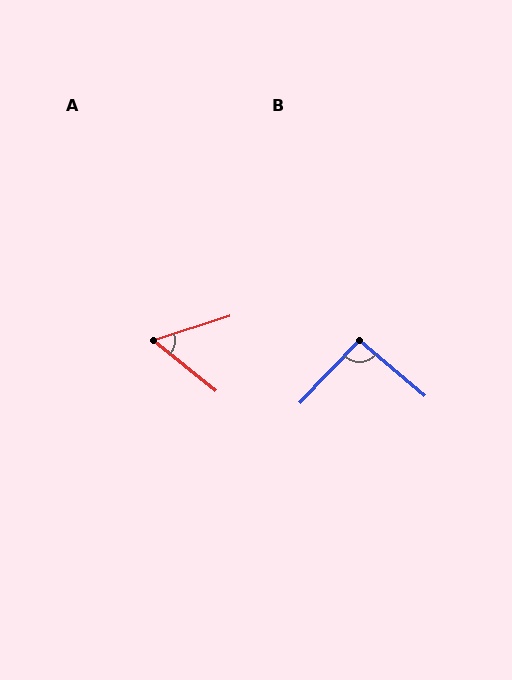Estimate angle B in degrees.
Approximately 94 degrees.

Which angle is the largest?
B, at approximately 94 degrees.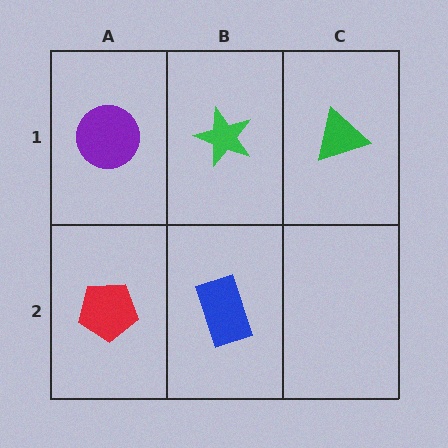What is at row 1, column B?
A green star.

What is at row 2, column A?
A red pentagon.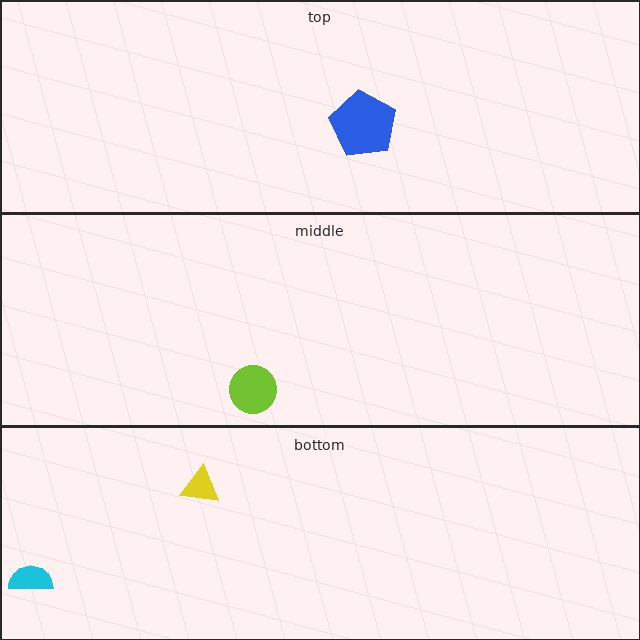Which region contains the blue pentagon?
The top region.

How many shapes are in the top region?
1.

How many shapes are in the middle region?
1.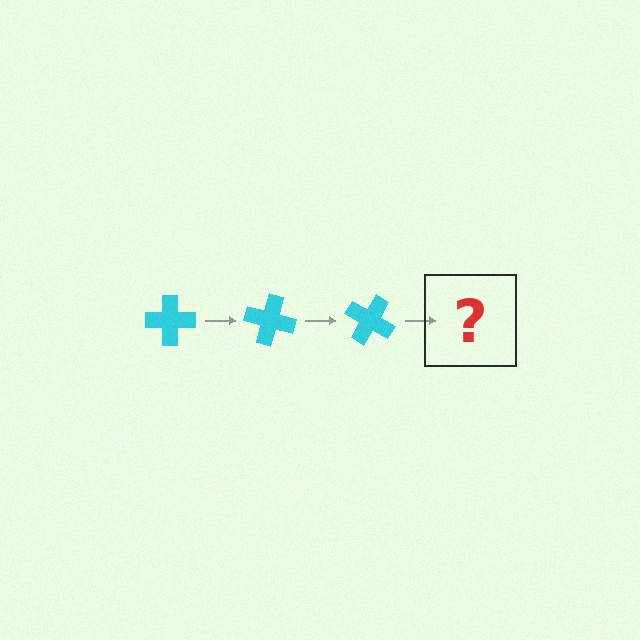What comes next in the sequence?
The next element should be a cyan cross rotated 45 degrees.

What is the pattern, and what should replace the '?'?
The pattern is that the cross rotates 15 degrees each step. The '?' should be a cyan cross rotated 45 degrees.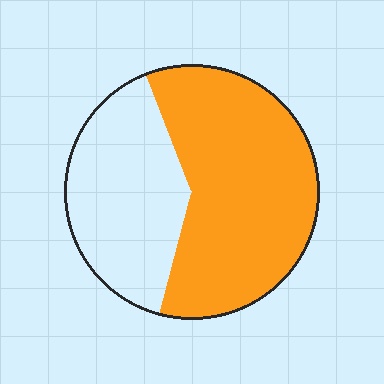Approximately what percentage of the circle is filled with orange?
Approximately 60%.